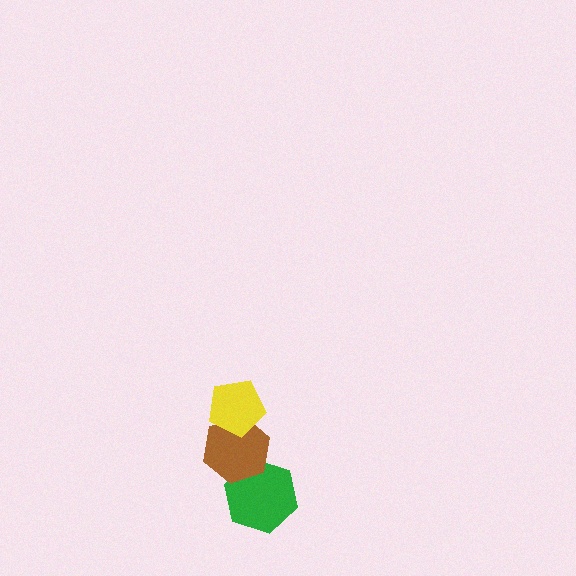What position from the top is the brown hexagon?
The brown hexagon is 2nd from the top.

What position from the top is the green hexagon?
The green hexagon is 3rd from the top.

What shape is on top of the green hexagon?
The brown hexagon is on top of the green hexagon.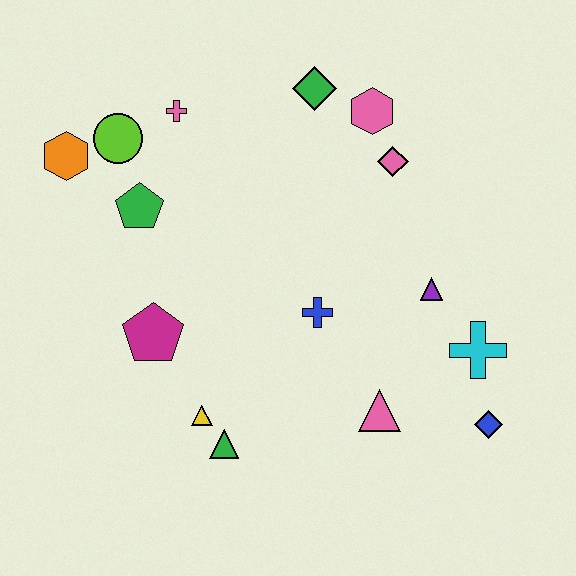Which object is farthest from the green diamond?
The blue diamond is farthest from the green diamond.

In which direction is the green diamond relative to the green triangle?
The green diamond is above the green triangle.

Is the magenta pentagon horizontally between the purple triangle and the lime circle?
Yes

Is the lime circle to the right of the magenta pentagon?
No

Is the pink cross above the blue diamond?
Yes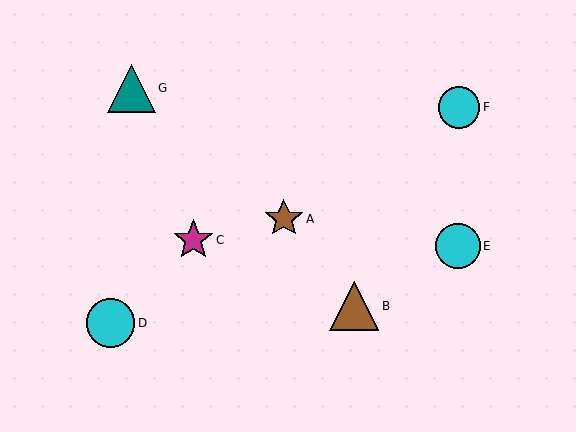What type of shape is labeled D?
Shape D is a cyan circle.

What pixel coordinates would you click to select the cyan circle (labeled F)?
Click at (459, 107) to select the cyan circle F.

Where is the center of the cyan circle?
The center of the cyan circle is at (458, 246).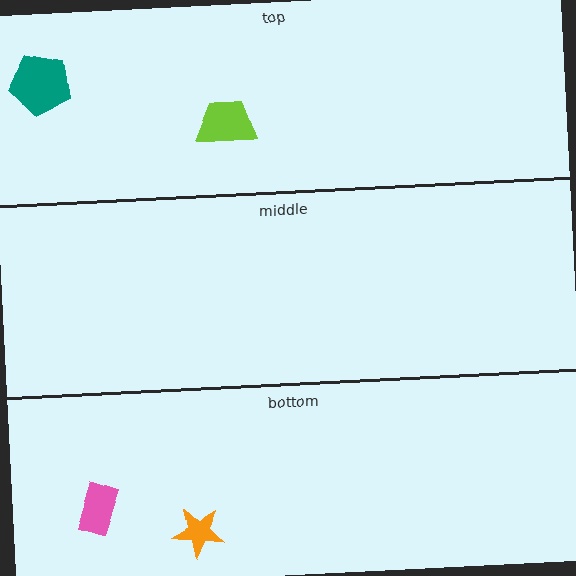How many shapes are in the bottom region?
2.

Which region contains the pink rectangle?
The bottom region.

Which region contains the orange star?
The bottom region.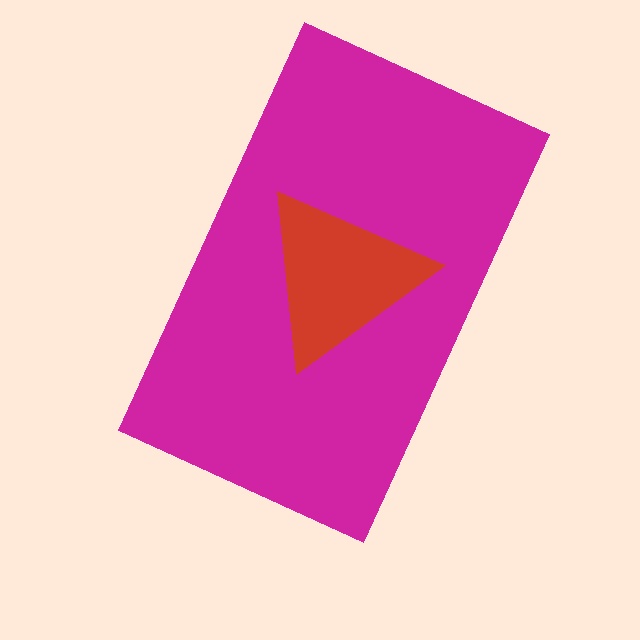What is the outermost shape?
The magenta rectangle.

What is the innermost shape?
The red triangle.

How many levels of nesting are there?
2.